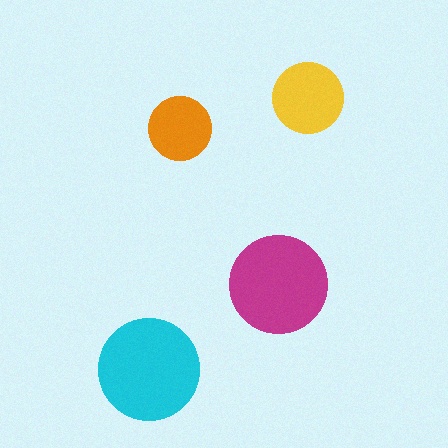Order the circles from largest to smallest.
the cyan one, the magenta one, the yellow one, the orange one.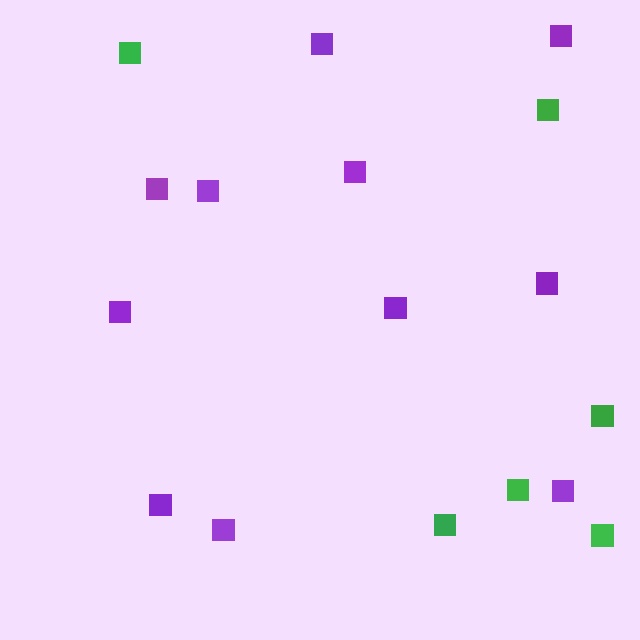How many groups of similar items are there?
There are 2 groups: one group of purple squares (11) and one group of green squares (6).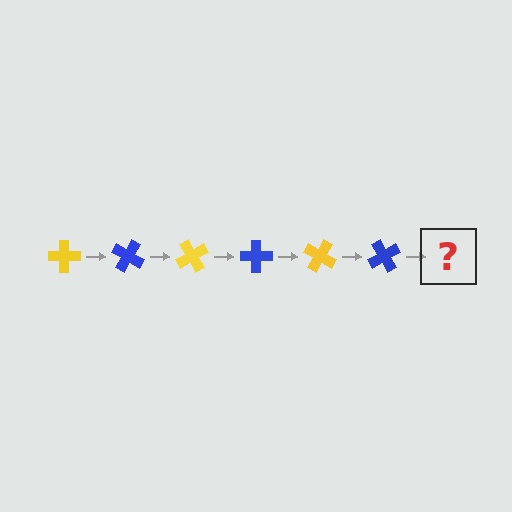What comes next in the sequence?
The next element should be a yellow cross, rotated 180 degrees from the start.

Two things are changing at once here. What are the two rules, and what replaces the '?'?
The two rules are that it rotates 30 degrees each step and the color cycles through yellow and blue. The '?' should be a yellow cross, rotated 180 degrees from the start.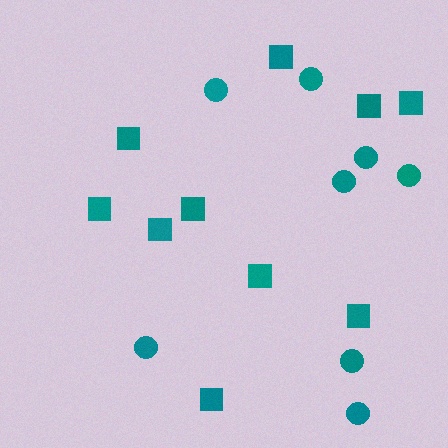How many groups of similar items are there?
There are 2 groups: one group of squares (10) and one group of circles (8).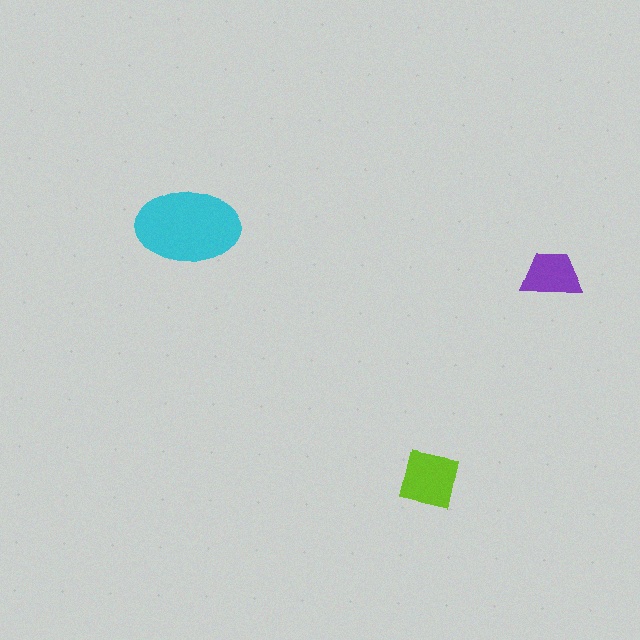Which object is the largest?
The cyan ellipse.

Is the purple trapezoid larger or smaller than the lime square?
Smaller.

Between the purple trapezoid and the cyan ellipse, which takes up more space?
The cyan ellipse.